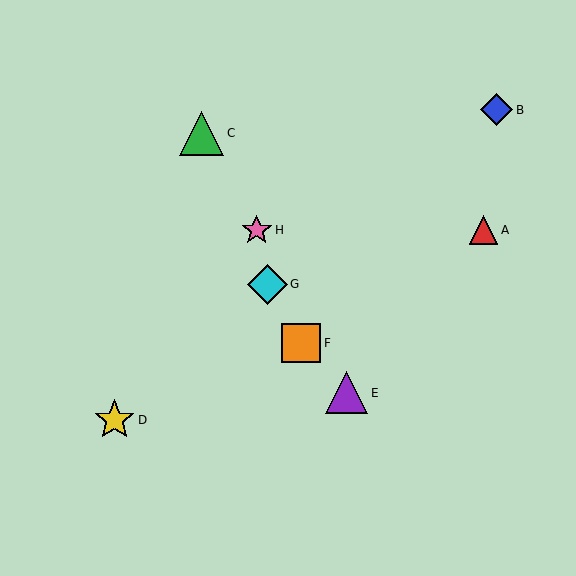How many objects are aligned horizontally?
2 objects (A, H) are aligned horizontally.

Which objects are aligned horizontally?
Objects A, H are aligned horizontally.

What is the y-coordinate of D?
Object D is at y≈420.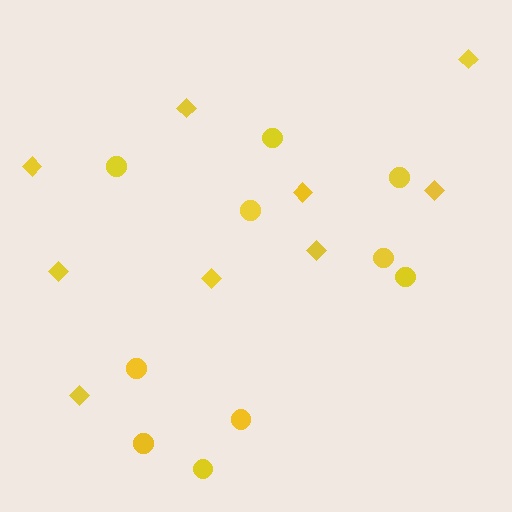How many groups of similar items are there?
There are 2 groups: one group of diamonds (9) and one group of circles (10).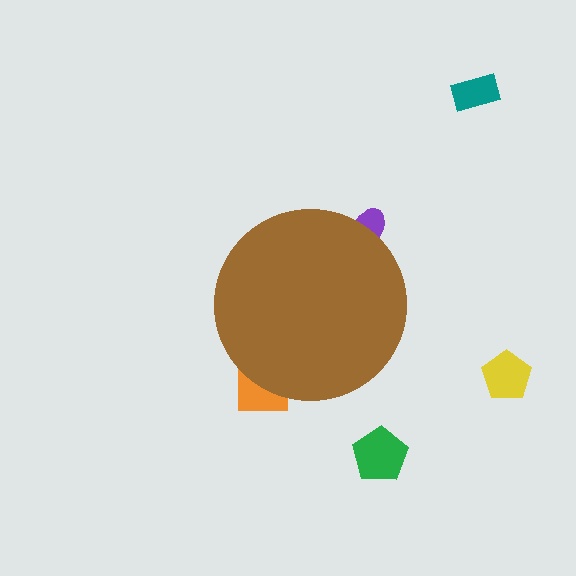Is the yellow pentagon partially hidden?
No, the yellow pentagon is fully visible.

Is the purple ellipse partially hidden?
Yes, the purple ellipse is partially hidden behind the brown circle.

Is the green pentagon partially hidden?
No, the green pentagon is fully visible.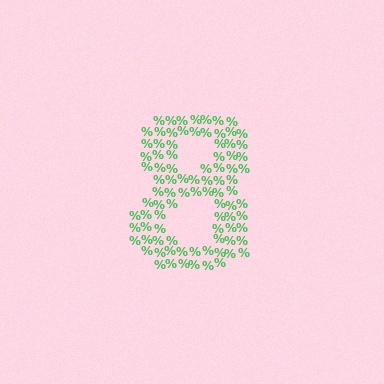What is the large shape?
The large shape is the digit 8.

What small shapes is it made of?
It is made of small percent signs.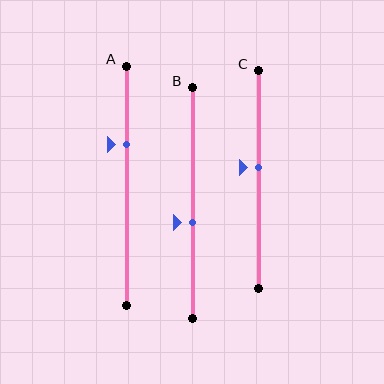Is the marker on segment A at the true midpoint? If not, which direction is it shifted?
No, the marker on segment A is shifted upward by about 18% of the segment length.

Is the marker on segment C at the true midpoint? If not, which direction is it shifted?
No, the marker on segment C is shifted upward by about 5% of the segment length.